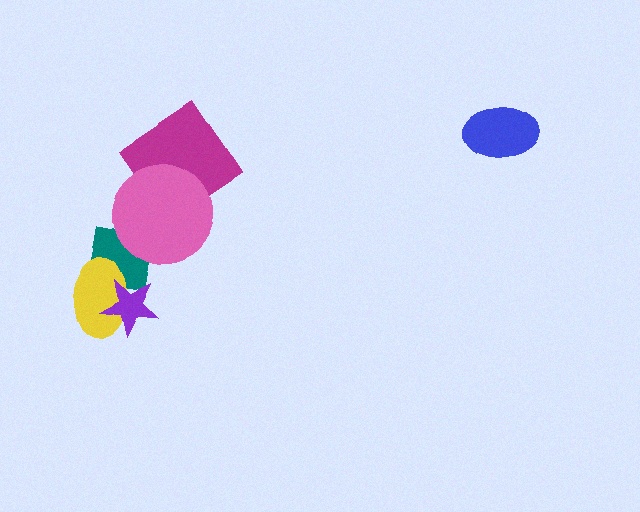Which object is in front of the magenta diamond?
The pink circle is in front of the magenta diamond.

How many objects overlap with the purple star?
2 objects overlap with the purple star.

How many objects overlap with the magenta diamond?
1 object overlaps with the magenta diamond.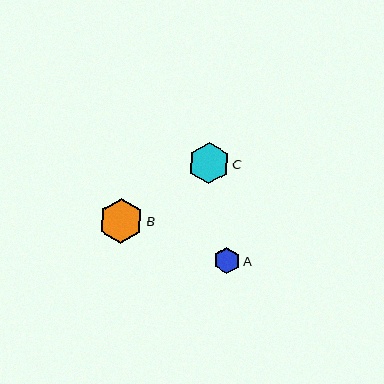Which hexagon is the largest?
Hexagon B is the largest with a size of approximately 45 pixels.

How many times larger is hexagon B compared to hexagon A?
Hexagon B is approximately 1.7 times the size of hexagon A.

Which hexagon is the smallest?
Hexagon A is the smallest with a size of approximately 26 pixels.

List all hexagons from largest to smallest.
From largest to smallest: B, C, A.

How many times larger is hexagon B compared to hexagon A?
Hexagon B is approximately 1.7 times the size of hexagon A.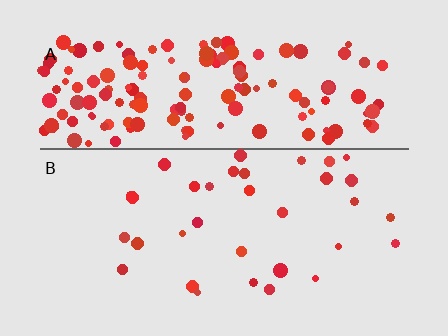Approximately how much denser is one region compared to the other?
Approximately 4.6× — region A over region B.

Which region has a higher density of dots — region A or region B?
A (the top).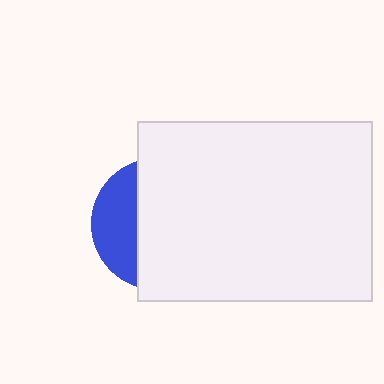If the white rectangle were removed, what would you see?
You would see the complete blue circle.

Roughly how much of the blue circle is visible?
A small part of it is visible (roughly 31%).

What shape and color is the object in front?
The object in front is a white rectangle.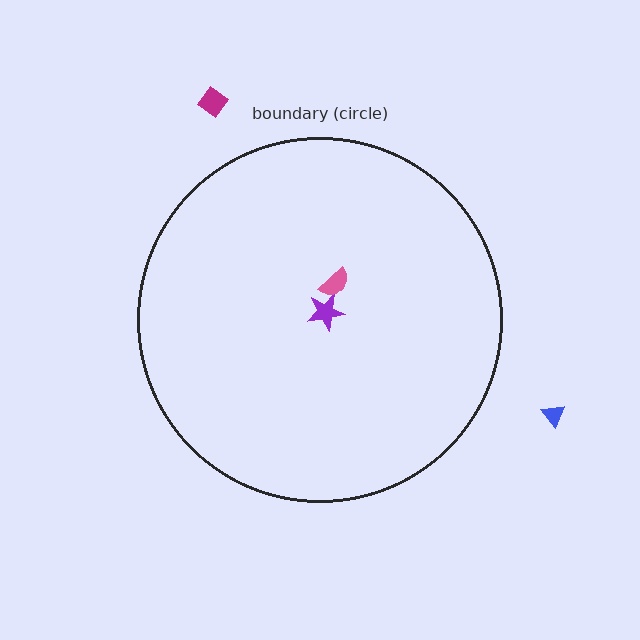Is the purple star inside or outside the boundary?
Inside.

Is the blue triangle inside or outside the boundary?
Outside.